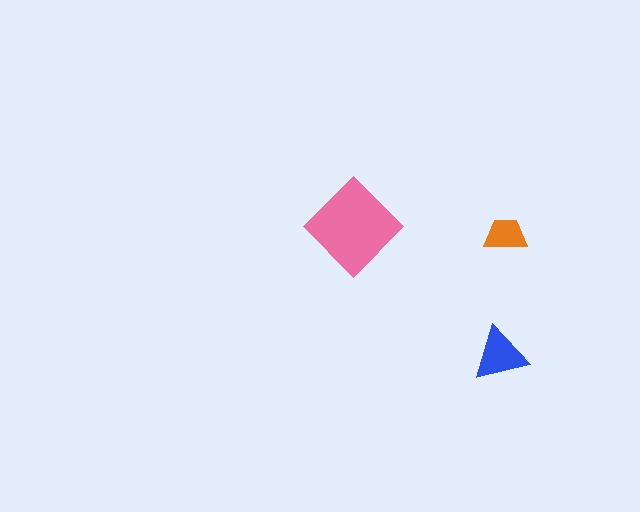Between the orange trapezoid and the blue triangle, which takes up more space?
The blue triangle.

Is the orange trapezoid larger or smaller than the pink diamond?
Smaller.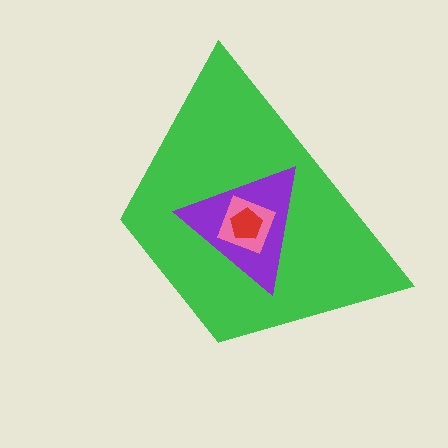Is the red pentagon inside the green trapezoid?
Yes.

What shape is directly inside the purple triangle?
The pink square.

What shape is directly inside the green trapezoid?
The purple triangle.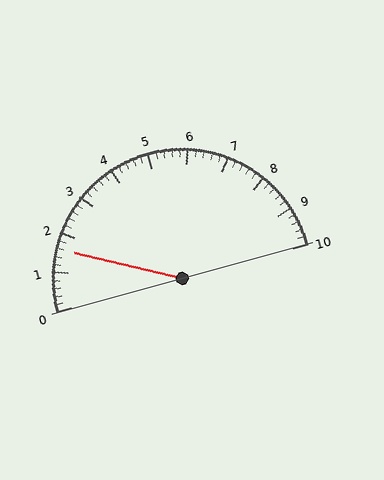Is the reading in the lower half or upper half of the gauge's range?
The reading is in the lower half of the range (0 to 10).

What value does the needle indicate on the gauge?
The needle indicates approximately 1.6.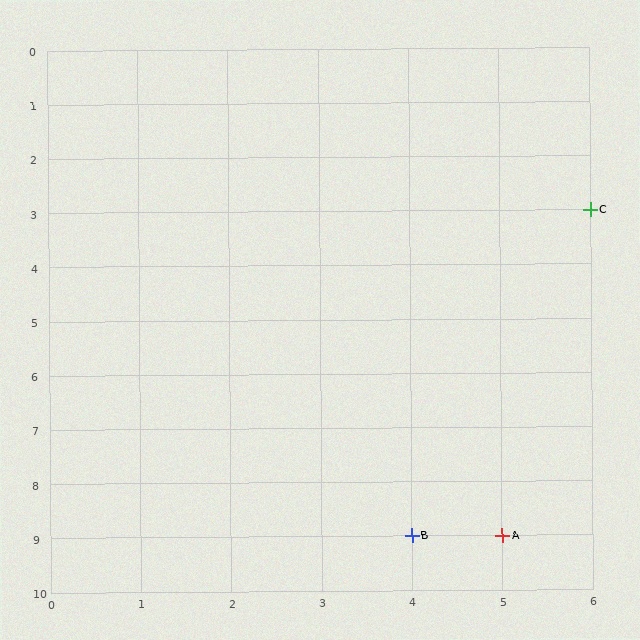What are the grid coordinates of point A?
Point A is at grid coordinates (5, 9).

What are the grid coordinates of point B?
Point B is at grid coordinates (4, 9).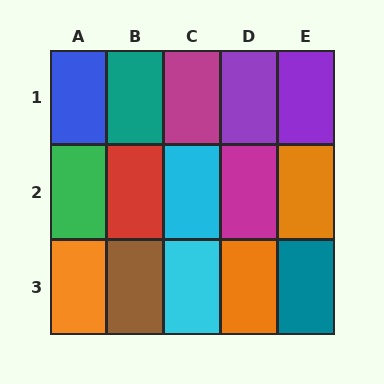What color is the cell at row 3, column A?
Orange.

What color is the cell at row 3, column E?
Teal.